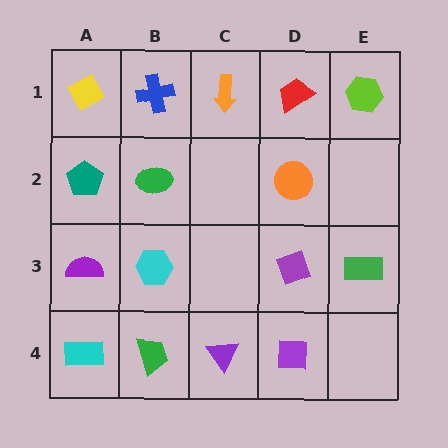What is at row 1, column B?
A blue cross.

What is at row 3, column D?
A purple diamond.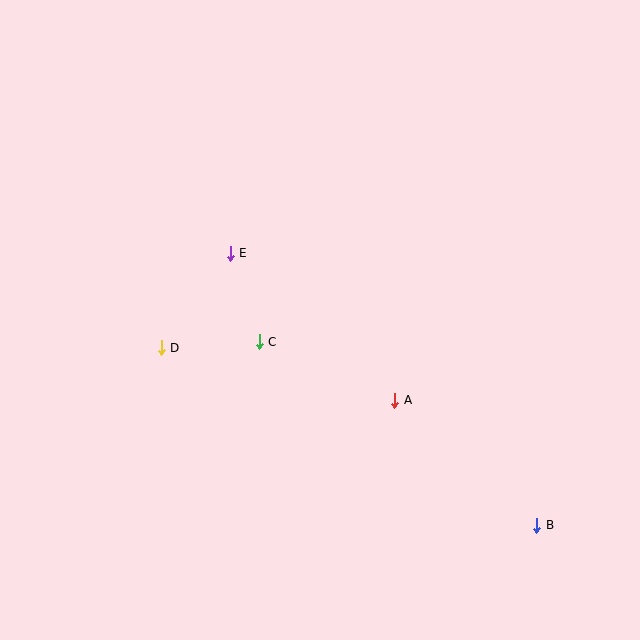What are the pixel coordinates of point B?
Point B is at (537, 525).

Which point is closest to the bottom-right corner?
Point B is closest to the bottom-right corner.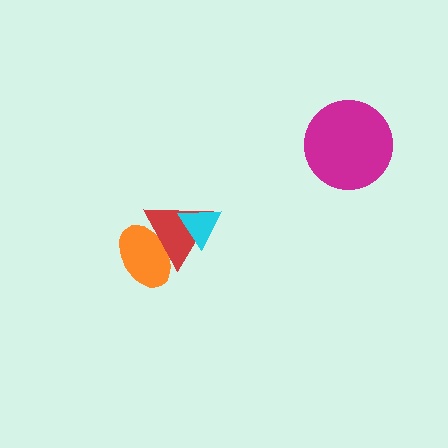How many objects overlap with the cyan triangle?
1 object overlaps with the cyan triangle.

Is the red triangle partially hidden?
Yes, it is partially covered by another shape.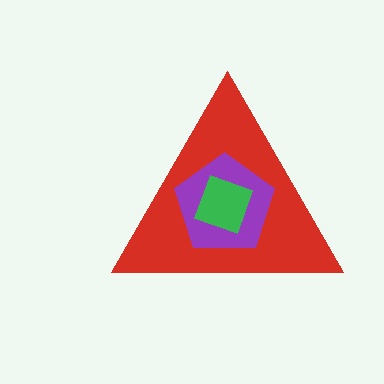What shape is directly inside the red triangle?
The purple pentagon.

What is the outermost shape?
The red triangle.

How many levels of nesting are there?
3.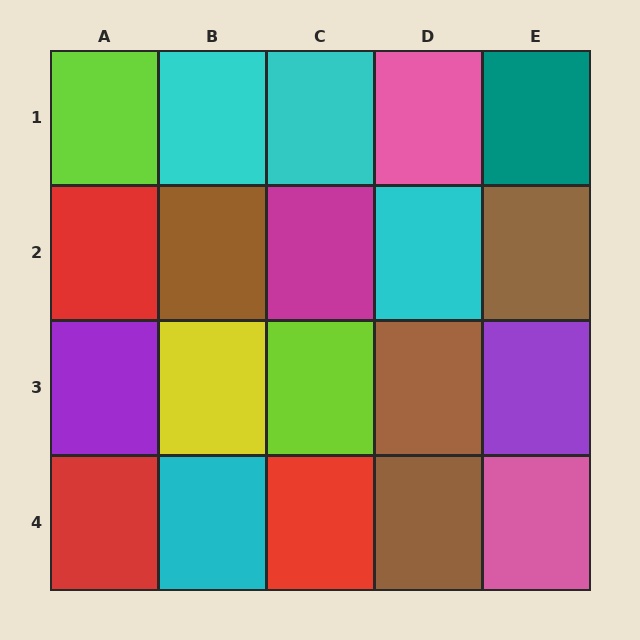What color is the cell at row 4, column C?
Red.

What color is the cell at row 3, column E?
Purple.